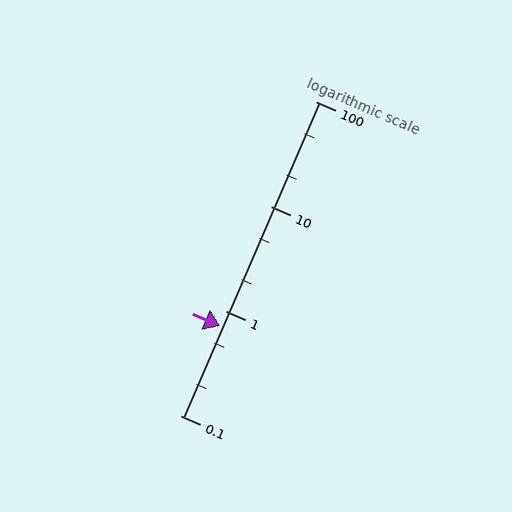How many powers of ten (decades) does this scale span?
The scale spans 3 decades, from 0.1 to 100.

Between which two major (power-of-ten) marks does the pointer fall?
The pointer is between 0.1 and 1.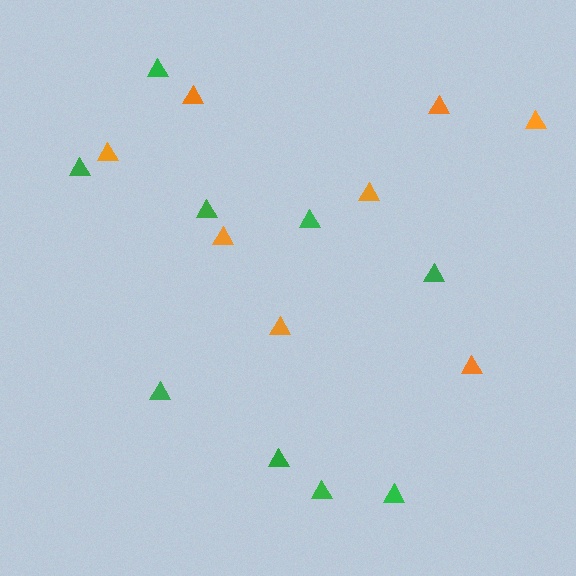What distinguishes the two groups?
There are 2 groups: one group of green triangles (9) and one group of orange triangles (8).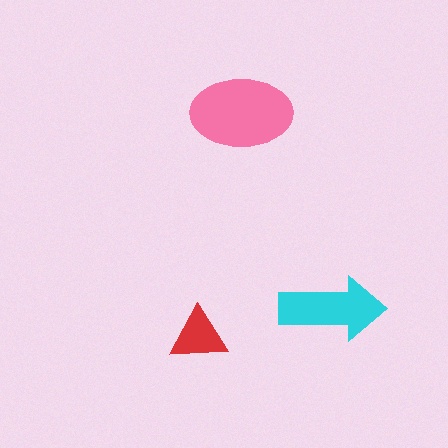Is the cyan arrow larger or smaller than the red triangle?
Larger.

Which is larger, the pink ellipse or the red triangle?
The pink ellipse.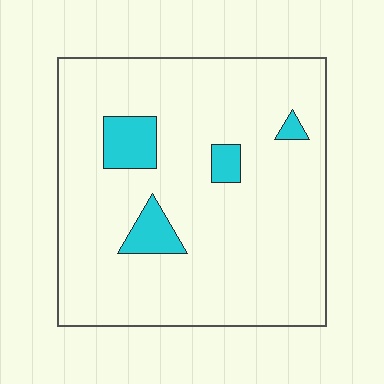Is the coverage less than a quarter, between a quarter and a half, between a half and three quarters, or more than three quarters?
Less than a quarter.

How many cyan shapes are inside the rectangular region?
4.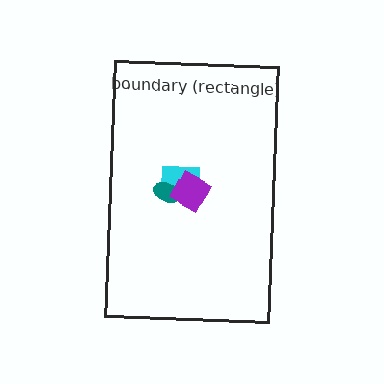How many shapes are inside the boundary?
3 inside, 0 outside.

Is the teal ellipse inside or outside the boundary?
Inside.